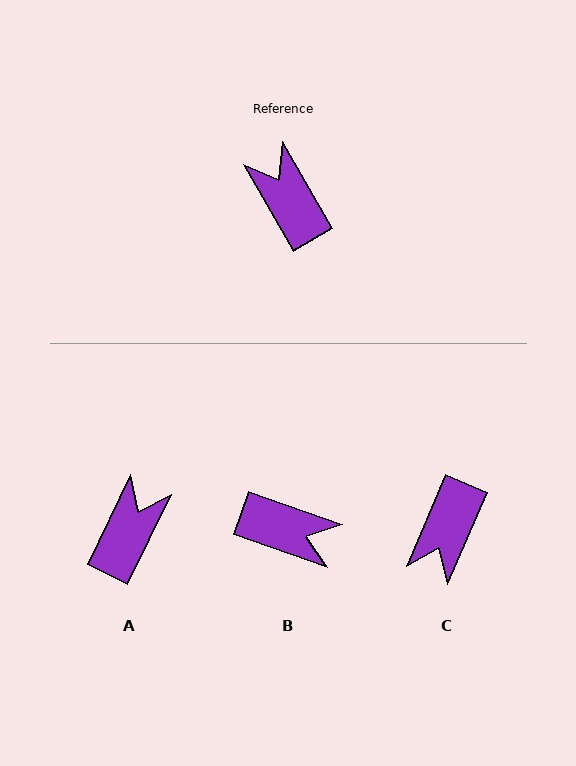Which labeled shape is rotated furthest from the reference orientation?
B, about 139 degrees away.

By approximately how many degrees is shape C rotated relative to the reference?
Approximately 127 degrees counter-clockwise.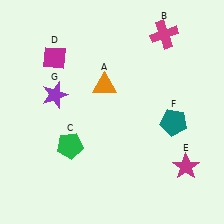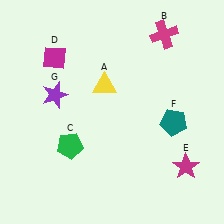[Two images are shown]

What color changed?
The triangle (A) changed from orange in Image 1 to yellow in Image 2.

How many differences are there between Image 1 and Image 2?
There is 1 difference between the two images.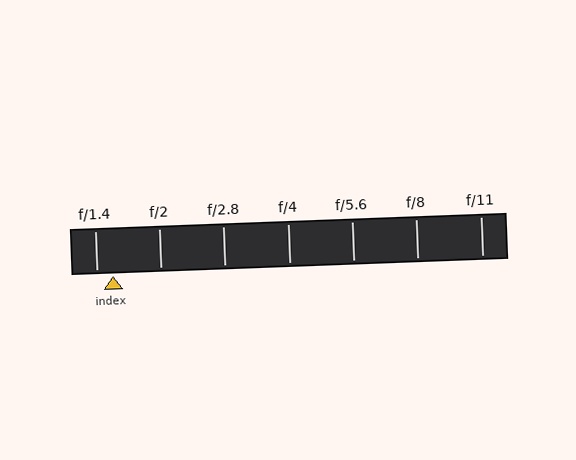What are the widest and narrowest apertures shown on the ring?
The widest aperture shown is f/1.4 and the narrowest is f/11.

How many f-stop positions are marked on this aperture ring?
There are 7 f-stop positions marked.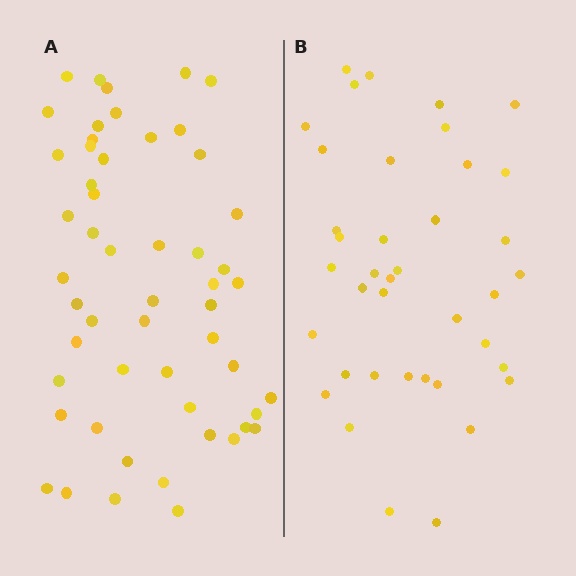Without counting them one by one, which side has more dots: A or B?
Region A (the left region) has more dots.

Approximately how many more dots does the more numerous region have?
Region A has approximately 15 more dots than region B.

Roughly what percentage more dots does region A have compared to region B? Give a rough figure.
About 35% more.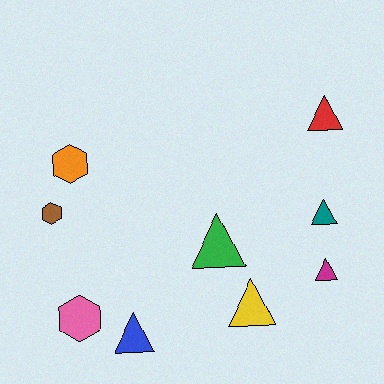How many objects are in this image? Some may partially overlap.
There are 9 objects.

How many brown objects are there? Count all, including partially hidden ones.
There is 1 brown object.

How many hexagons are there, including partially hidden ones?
There are 3 hexagons.